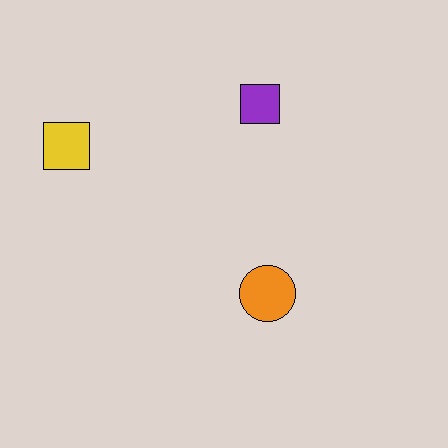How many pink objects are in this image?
There are no pink objects.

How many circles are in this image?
There is 1 circle.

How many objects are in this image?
There are 3 objects.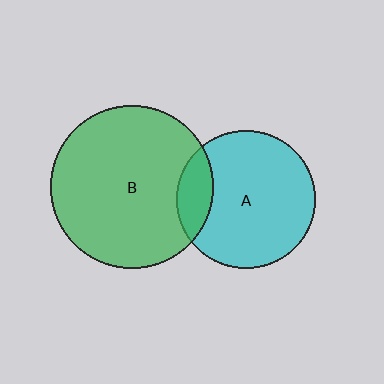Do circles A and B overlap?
Yes.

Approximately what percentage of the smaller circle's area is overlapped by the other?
Approximately 15%.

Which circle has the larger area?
Circle B (green).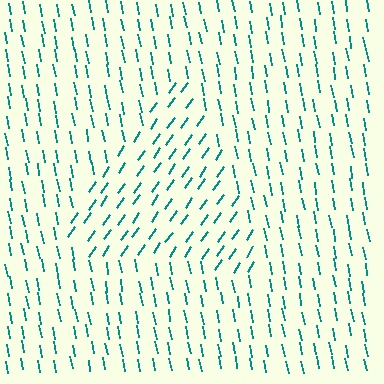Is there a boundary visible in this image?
Yes, there is a texture boundary formed by a change in line orientation.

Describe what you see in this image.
The image is filled with small teal line segments. A triangle region in the image has lines oriented differently from the surrounding lines, creating a visible texture boundary.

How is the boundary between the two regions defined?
The boundary is defined purely by a change in line orientation (approximately 45 degrees difference). All lines are the same color and thickness.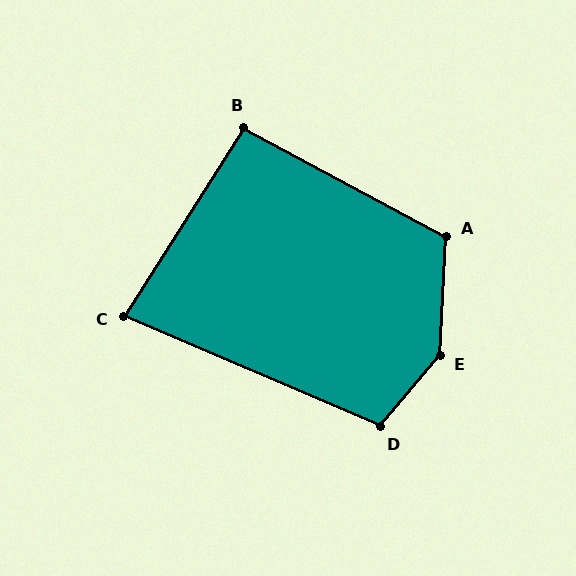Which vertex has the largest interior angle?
E, at approximately 143 degrees.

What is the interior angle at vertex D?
Approximately 107 degrees (obtuse).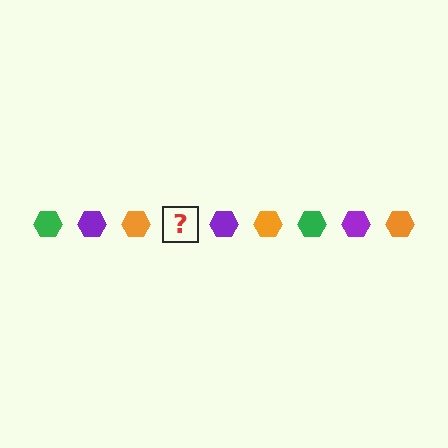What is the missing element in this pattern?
The missing element is a green hexagon.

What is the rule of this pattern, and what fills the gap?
The rule is that the pattern cycles through green, purple, orange hexagons. The gap should be filled with a green hexagon.